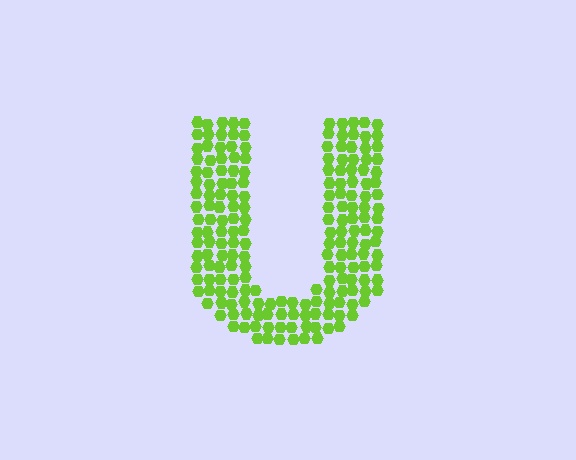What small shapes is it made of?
It is made of small hexagons.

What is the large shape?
The large shape is the letter U.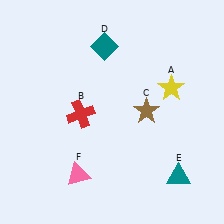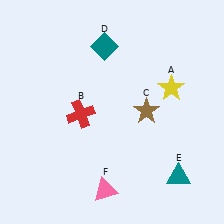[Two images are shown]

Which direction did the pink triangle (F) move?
The pink triangle (F) moved right.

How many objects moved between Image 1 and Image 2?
1 object moved between the two images.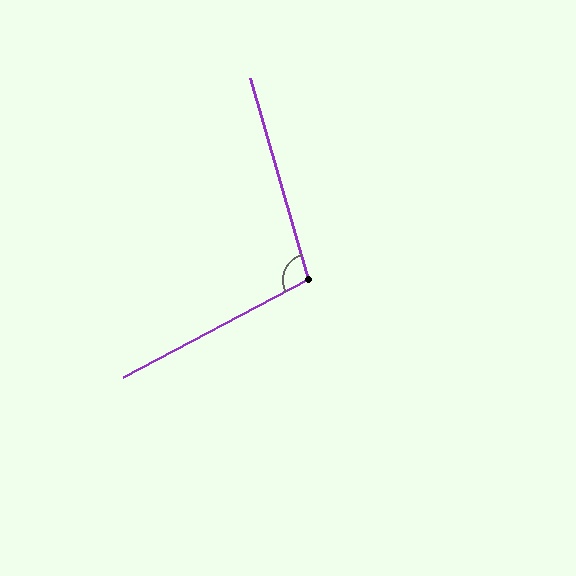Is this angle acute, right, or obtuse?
It is obtuse.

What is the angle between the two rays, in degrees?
Approximately 102 degrees.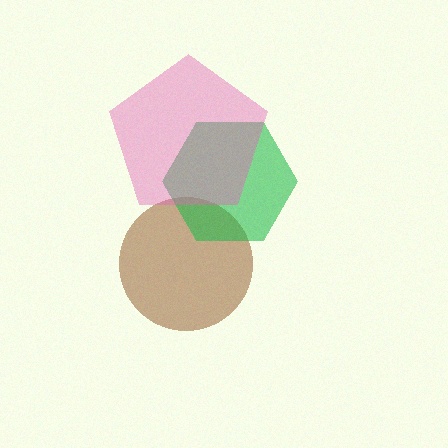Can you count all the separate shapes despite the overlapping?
Yes, there are 3 separate shapes.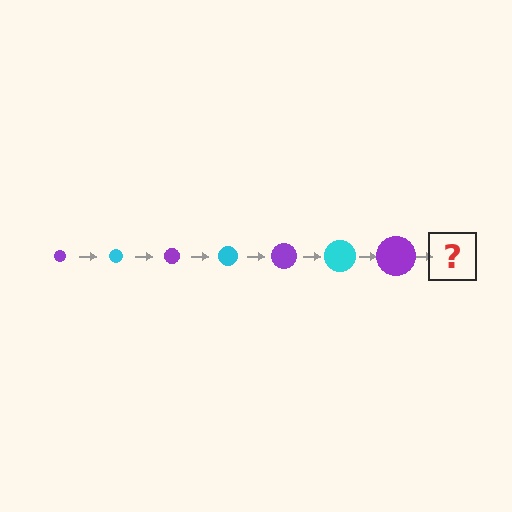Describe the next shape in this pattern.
It should be a cyan circle, larger than the previous one.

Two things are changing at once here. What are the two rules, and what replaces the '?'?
The two rules are that the circle grows larger each step and the color cycles through purple and cyan. The '?' should be a cyan circle, larger than the previous one.